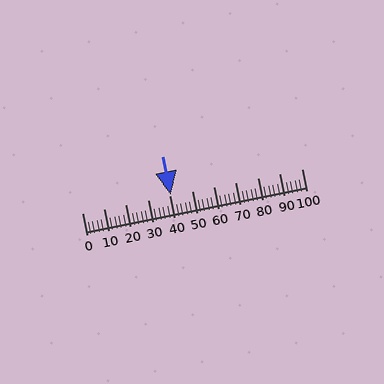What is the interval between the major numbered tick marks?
The major tick marks are spaced 10 units apart.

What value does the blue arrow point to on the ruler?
The blue arrow points to approximately 40.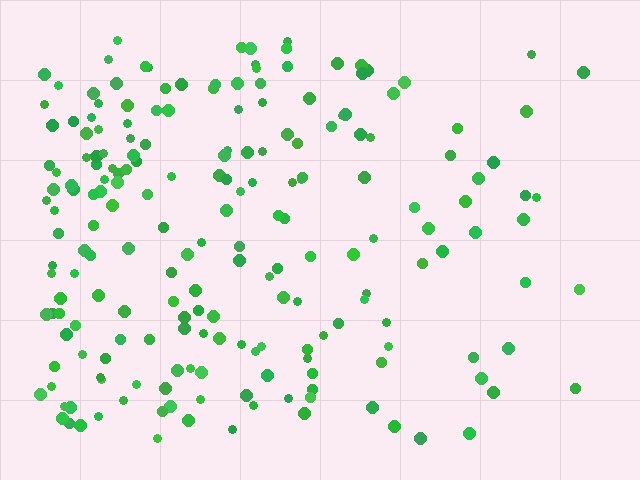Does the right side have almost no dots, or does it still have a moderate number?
Still a moderate number, just noticeably fewer than the left.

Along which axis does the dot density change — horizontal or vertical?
Horizontal.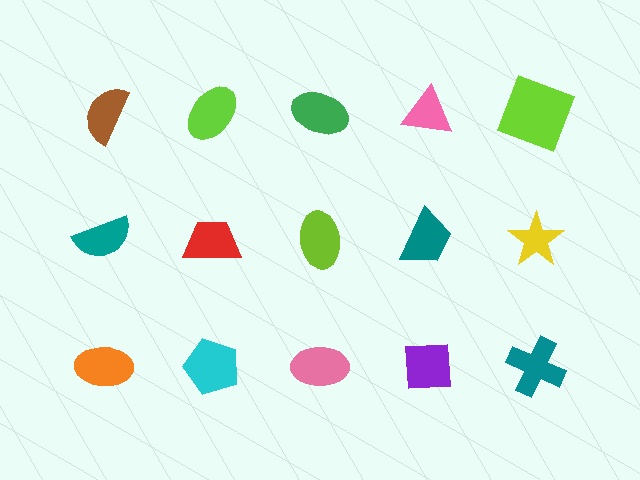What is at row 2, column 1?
A teal semicircle.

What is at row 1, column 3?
A green ellipse.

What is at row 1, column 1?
A brown semicircle.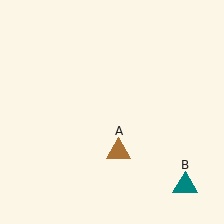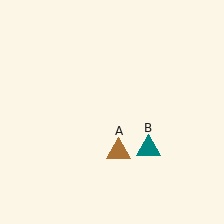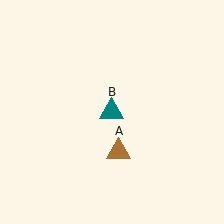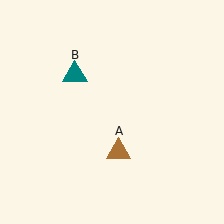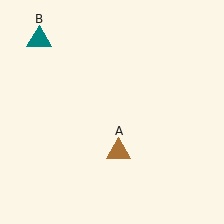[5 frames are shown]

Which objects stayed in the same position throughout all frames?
Brown triangle (object A) remained stationary.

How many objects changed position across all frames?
1 object changed position: teal triangle (object B).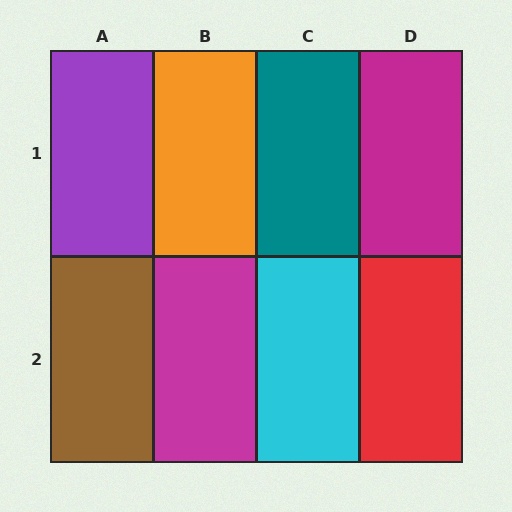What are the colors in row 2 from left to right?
Brown, magenta, cyan, red.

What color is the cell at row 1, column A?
Purple.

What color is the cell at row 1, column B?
Orange.